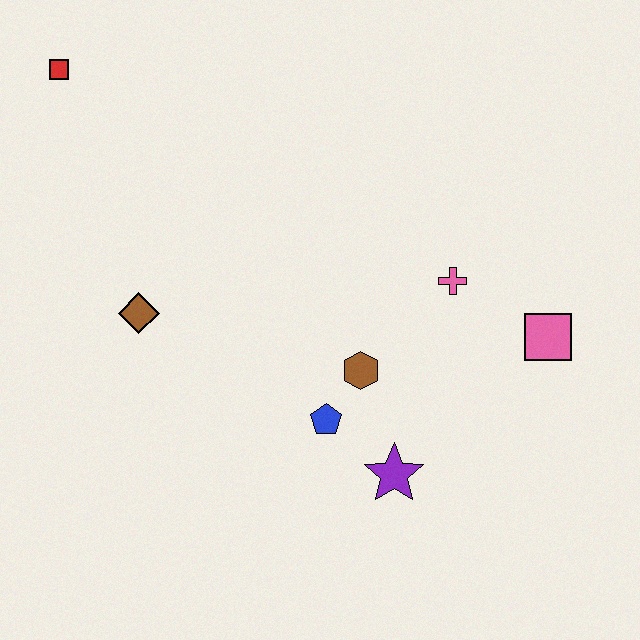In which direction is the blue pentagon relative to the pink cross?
The blue pentagon is below the pink cross.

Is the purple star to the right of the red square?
Yes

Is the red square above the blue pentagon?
Yes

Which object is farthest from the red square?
The pink square is farthest from the red square.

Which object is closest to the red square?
The brown diamond is closest to the red square.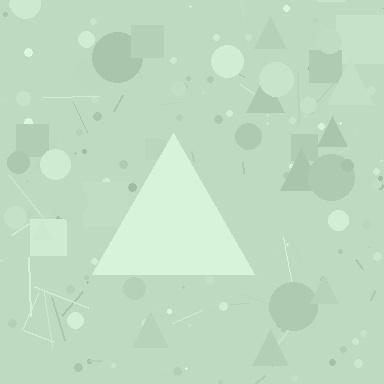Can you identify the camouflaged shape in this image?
The camouflaged shape is a triangle.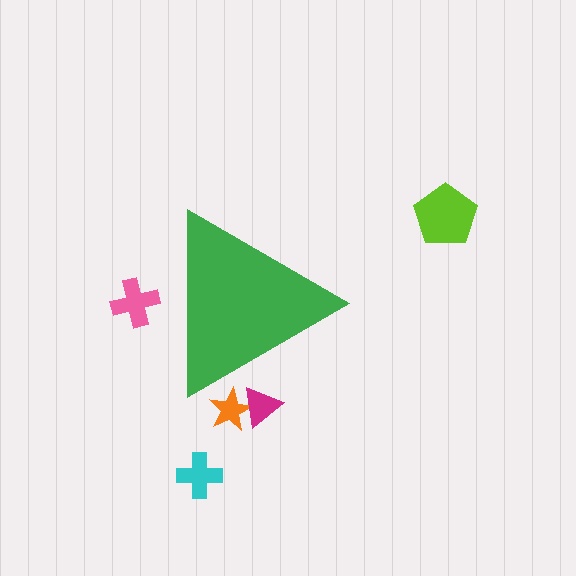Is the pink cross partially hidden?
Yes, the pink cross is partially hidden behind the green triangle.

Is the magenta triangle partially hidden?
Yes, the magenta triangle is partially hidden behind the green triangle.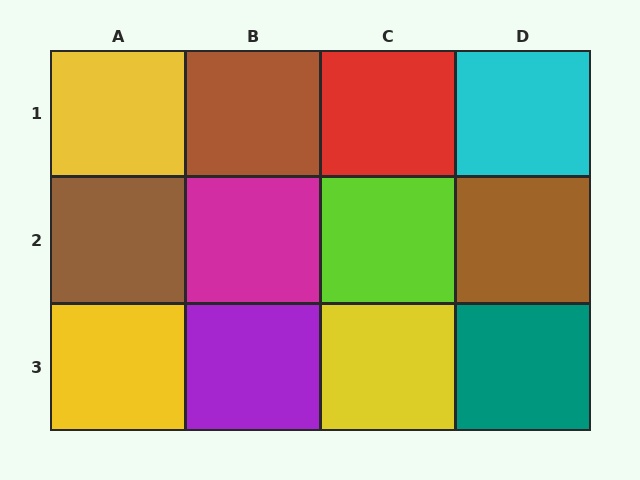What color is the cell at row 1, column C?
Red.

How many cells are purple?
1 cell is purple.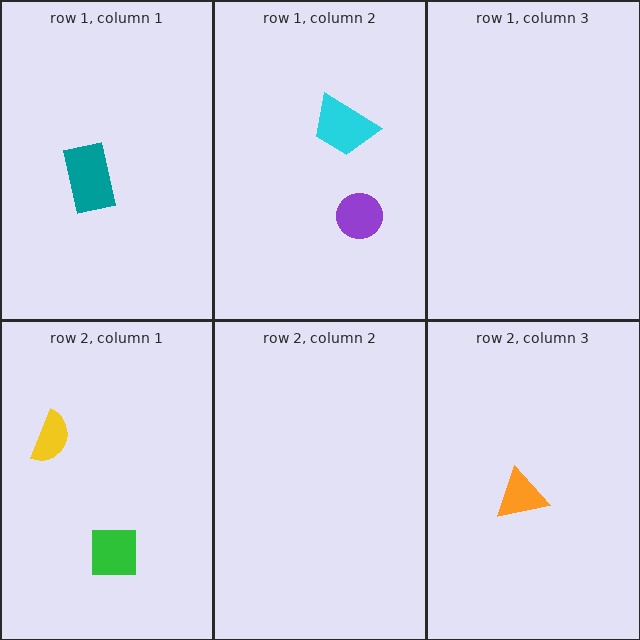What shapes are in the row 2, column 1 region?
The green square, the yellow semicircle.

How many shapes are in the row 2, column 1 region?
2.